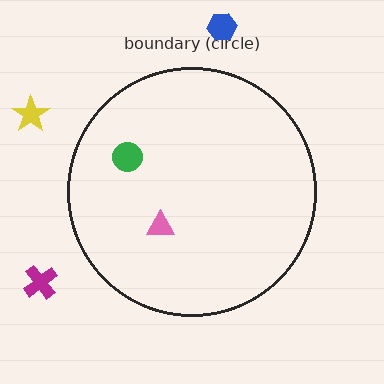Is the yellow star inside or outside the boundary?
Outside.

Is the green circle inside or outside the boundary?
Inside.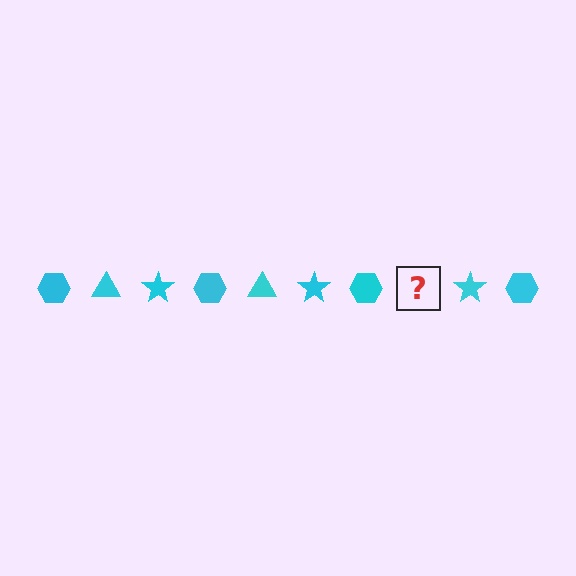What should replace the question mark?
The question mark should be replaced with a cyan triangle.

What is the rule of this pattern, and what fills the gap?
The rule is that the pattern cycles through hexagon, triangle, star shapes in cyan. The gap should be filled with a cyan triangle.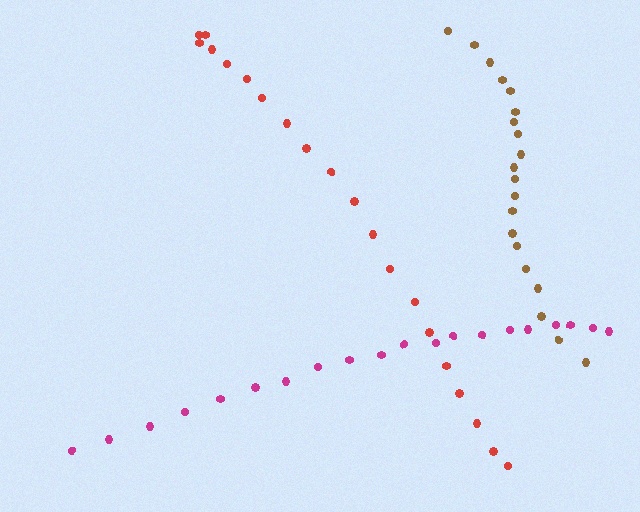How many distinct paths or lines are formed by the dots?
There are 3 distinct paths.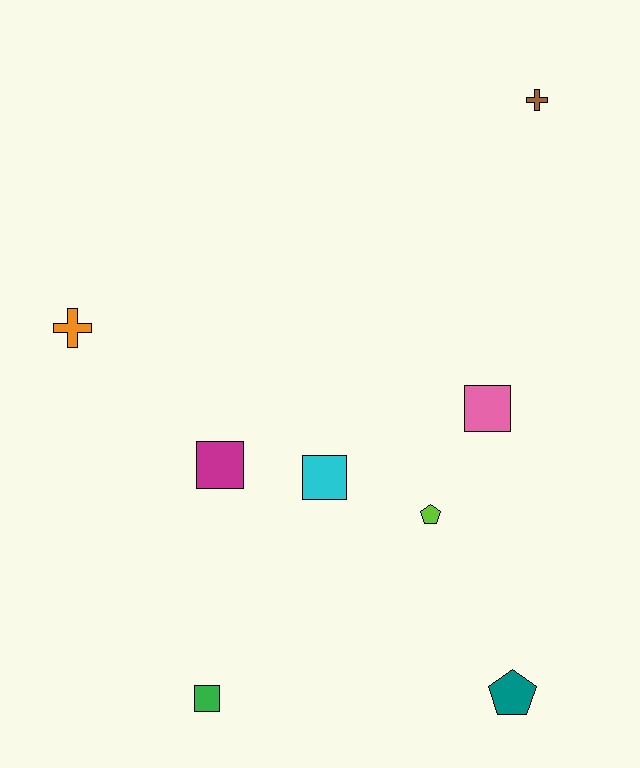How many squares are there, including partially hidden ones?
There are 4 squares.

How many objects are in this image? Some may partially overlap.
There are 8 objects.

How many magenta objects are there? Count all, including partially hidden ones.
There is 1 magenta object.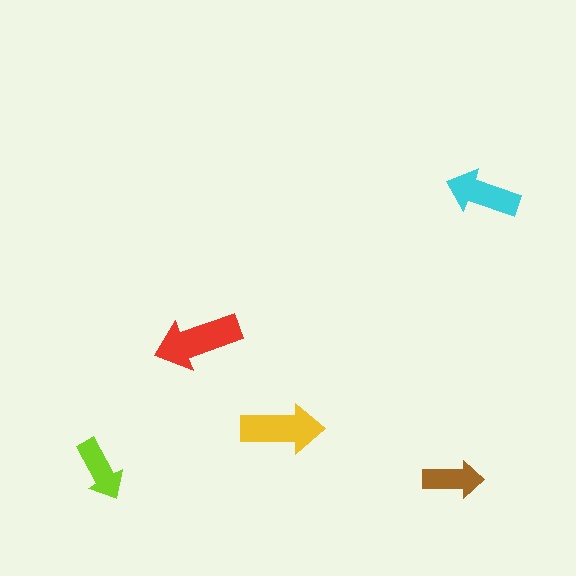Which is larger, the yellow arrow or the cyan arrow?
The yellow one.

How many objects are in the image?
There are 5 objects in the image.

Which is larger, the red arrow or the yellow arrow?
The red one.